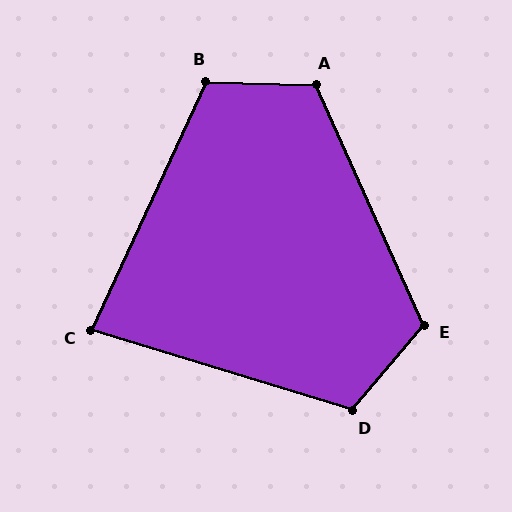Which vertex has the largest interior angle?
A, at approximately 116 degrees.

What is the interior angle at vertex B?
Approximately 113 degrees (obtuse).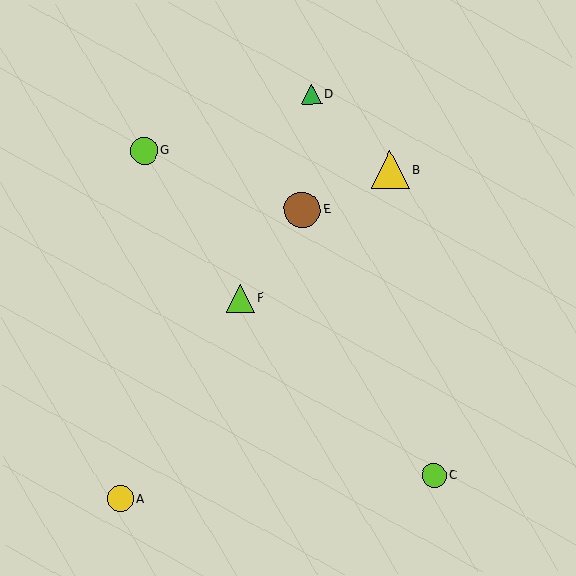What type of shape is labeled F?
Shape F is a lime triangle.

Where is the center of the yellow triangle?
The center of the yellow triangle is at (390, 170).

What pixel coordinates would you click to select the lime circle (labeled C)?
Click at (434, 476) to select the lime circle C.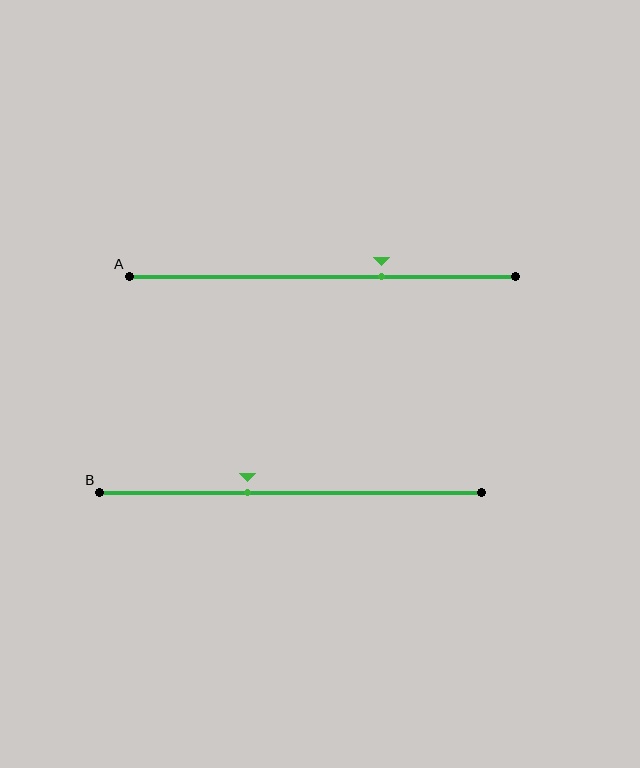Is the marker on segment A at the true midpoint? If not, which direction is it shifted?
No, the marker on segment A is shifted to the right by about 15% of the segment length.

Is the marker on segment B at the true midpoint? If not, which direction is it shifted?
No, the marker on segment B is shifted to the left by about 11% of the segment length.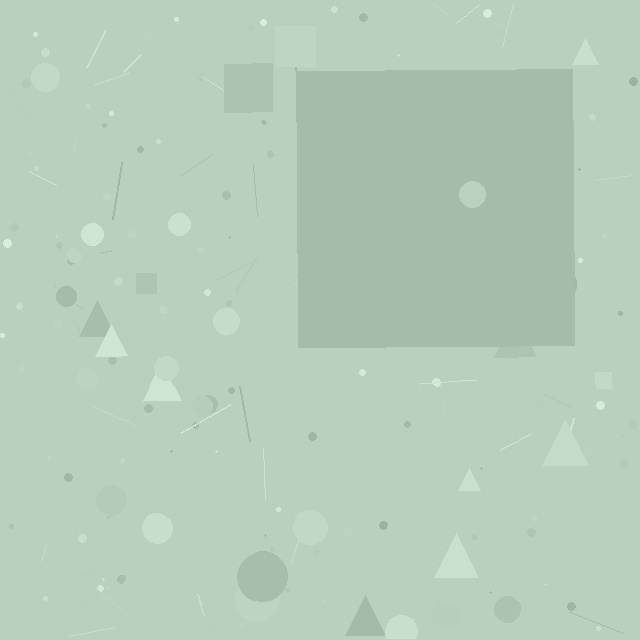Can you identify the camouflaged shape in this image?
The camouflaged shape is a square.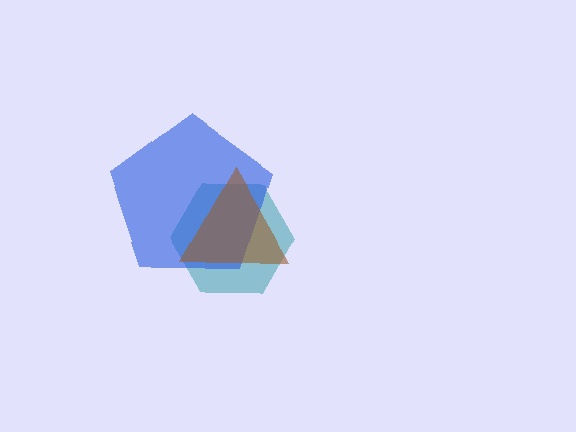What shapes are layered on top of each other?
The layered shapes are: a teal hexagon, a blue pentagon, a brown triangle.